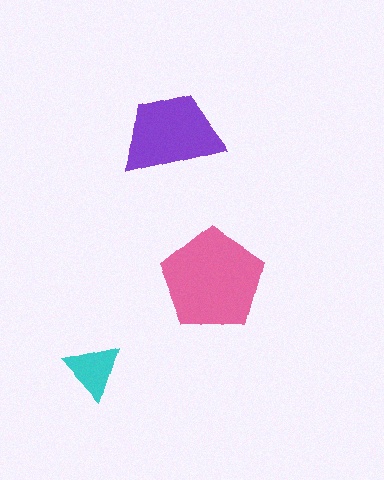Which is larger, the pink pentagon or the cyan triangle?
The pink pentagon.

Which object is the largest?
The pink pentagon.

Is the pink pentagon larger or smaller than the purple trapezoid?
Larger.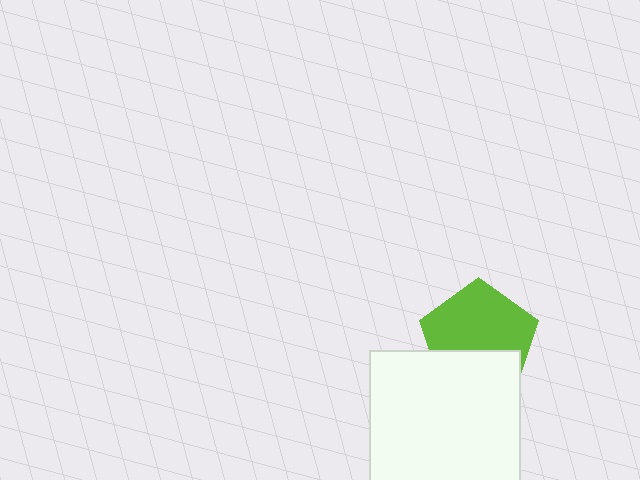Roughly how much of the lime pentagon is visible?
About half of it is visible (roughly 63%).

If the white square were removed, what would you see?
You would see the complete lime pentagon.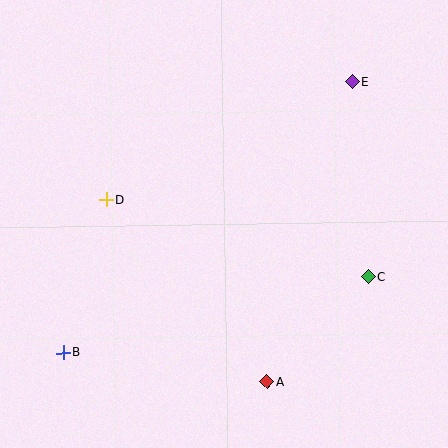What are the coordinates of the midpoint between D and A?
The midpoint between D and A is at (186, 291).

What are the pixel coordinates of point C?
Point C is at (368, 277).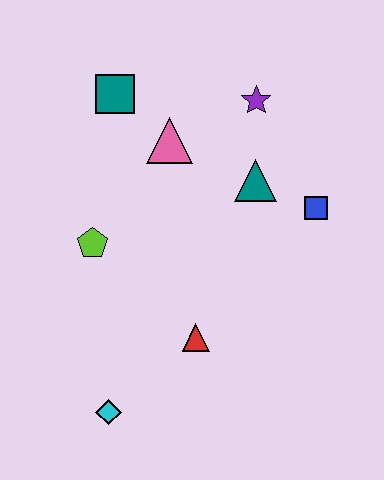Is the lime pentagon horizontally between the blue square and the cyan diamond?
No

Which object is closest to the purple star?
The teal triangle is closest to the purple star.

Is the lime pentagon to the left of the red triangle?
Yes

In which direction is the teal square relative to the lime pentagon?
The teal square is above the lime pentagon.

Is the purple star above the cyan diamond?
Yes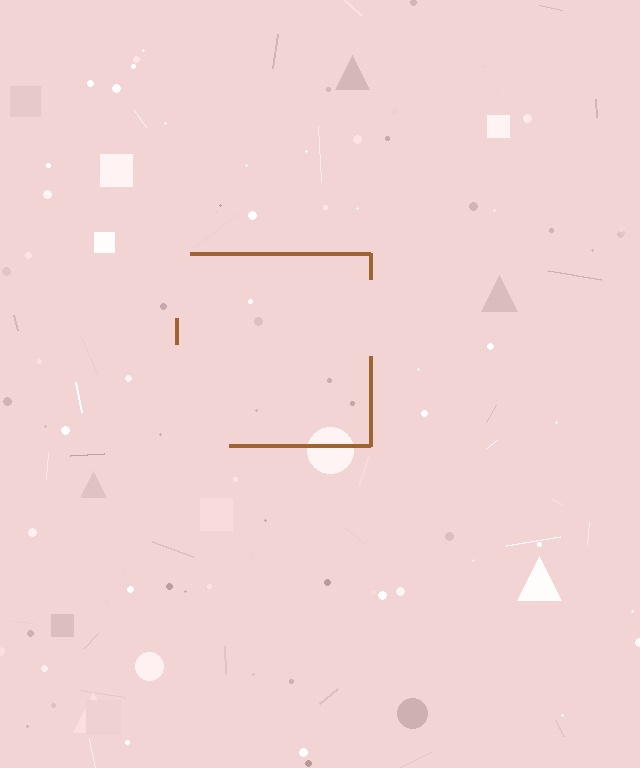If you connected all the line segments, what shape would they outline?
They would outline a square.